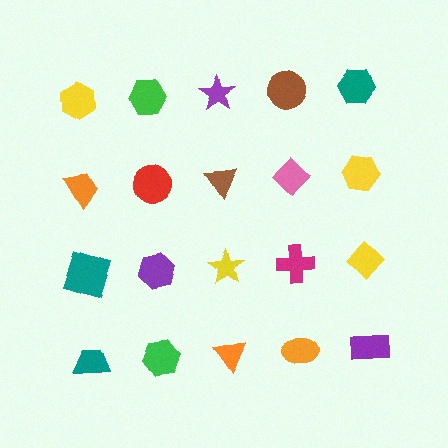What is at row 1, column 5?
A teal hexagon.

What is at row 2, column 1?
An orange trapezoid.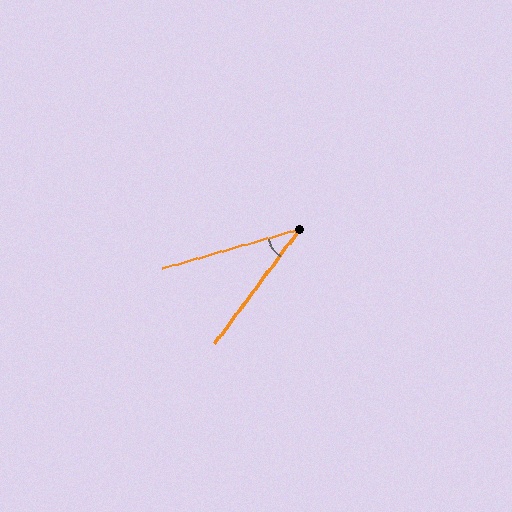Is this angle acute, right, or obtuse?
It is acute.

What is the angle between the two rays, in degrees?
Approximately 38 degrees.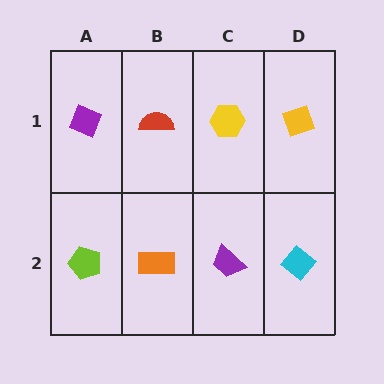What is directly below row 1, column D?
A cyan diamond.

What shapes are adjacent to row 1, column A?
A lime pentagon (row 2, column A), a red semicircle (row 1, column B).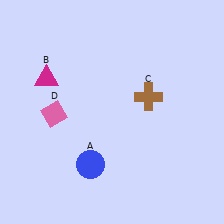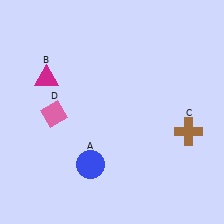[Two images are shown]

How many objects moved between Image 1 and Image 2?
1 object moved between the two images.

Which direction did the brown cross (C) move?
The brown cross (C) moved right.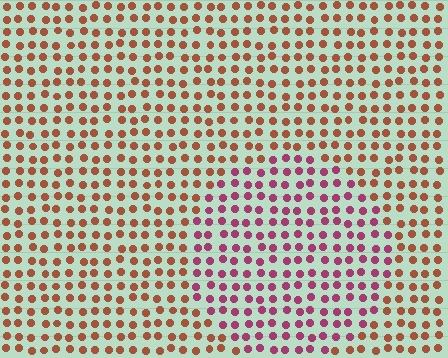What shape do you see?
I see a circle.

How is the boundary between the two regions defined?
The boundary is defined purely by a slight shift in hue (about 46 degrees). Spacing, size, and orientation are identical on both sides.